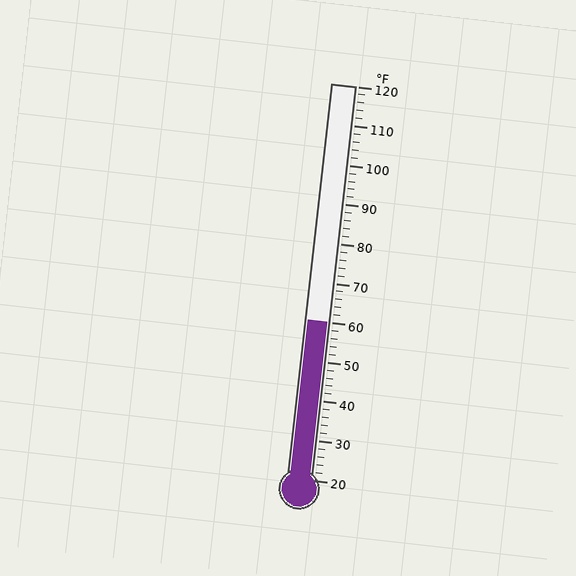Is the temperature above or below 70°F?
The temperature is below 70°F.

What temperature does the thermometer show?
The thermometer shows approximately 60°F.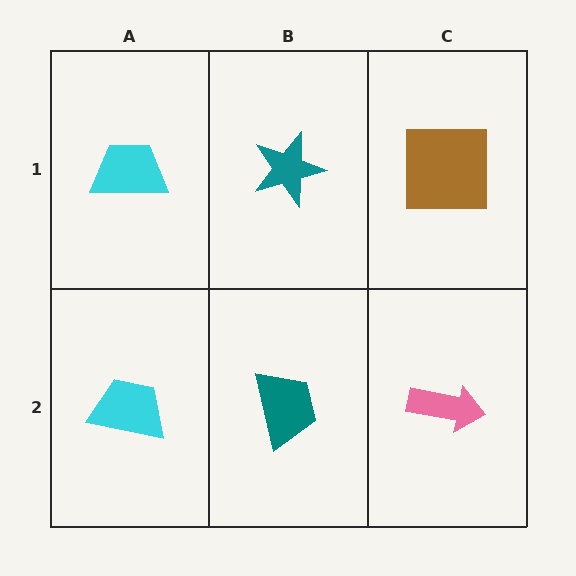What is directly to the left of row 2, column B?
A cyan trapezoid.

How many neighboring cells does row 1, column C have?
2.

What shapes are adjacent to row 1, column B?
A teal trapezoid (row 2, column B), a cyan trapezoid (row 1, column A), a brown square (row 1, column C).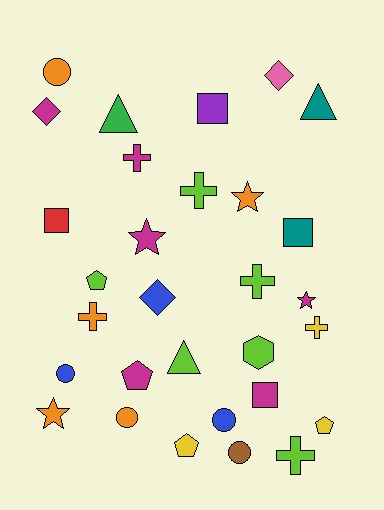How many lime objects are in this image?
There are 6 lime objects.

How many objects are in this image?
There are 30 objects.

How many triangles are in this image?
There are 3 triangles.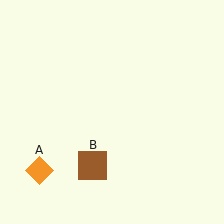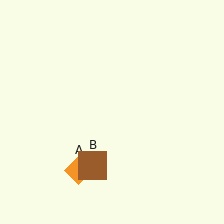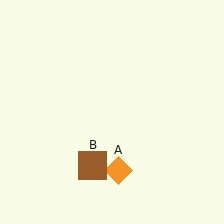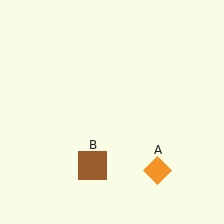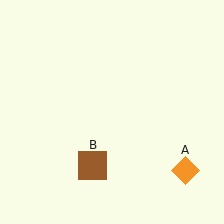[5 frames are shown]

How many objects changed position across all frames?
1 object changed position: orange diamond (object A).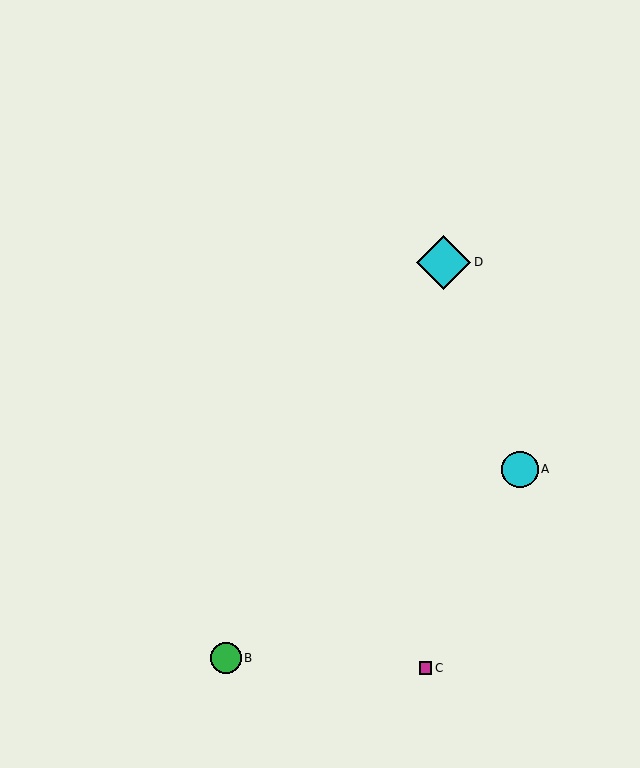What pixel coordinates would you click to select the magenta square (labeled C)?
Click at (426, 668) to select the magenta square C.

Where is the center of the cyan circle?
The center of the cyan circle is at (520, 469).